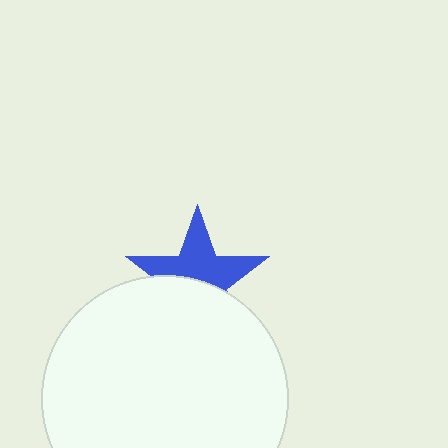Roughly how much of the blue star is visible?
About half of it is visible (roughly 55%).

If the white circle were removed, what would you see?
You would see the complete blue star.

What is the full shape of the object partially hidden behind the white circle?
The partially hidden object is a blue star.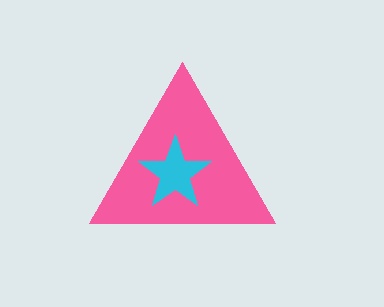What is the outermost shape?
The pink triangle.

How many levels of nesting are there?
2.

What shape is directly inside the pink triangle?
The cyan star.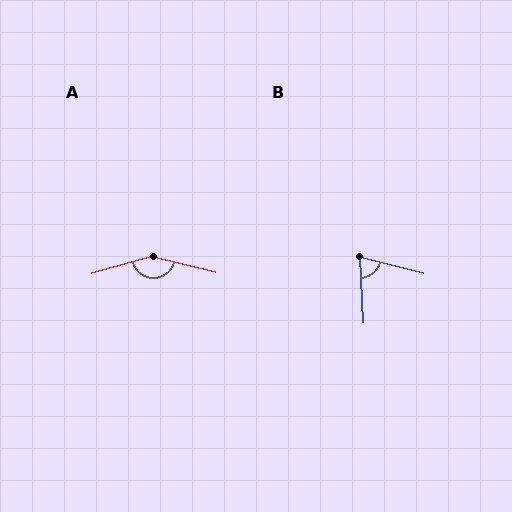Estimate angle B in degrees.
Approximately 73 degrees.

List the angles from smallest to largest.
B (73°), A (150°).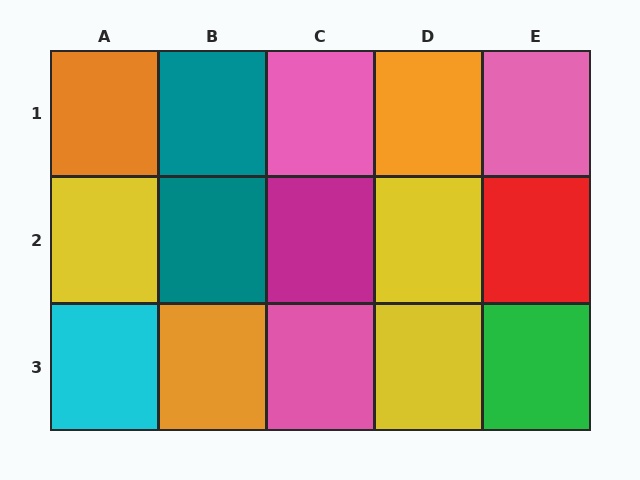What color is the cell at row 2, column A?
Yellow.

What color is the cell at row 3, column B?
Orange.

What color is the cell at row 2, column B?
Teal.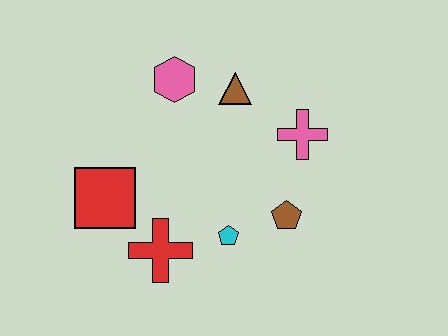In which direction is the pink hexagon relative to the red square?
The pink hexagon is above the red square.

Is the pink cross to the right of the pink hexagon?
Yes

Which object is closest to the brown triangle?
The pink hexagon is closest to the brown triangle.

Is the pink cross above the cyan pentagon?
Yes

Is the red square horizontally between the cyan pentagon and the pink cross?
No